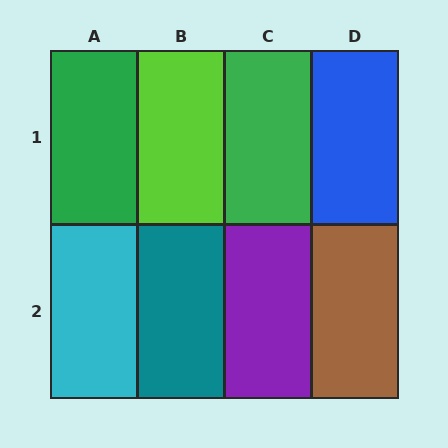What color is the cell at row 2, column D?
Brown.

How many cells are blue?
1 cell is blue.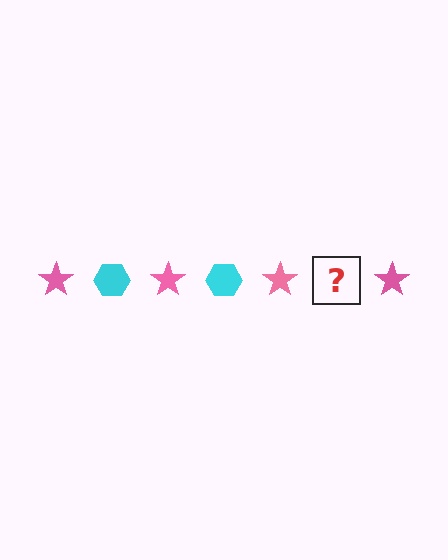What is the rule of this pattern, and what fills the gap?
The rule is that the pattern alternates between pink star and cyan hexagon. The gap should be filled with a cyan hexagon.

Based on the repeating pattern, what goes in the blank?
The blank should be a cyan hexagon.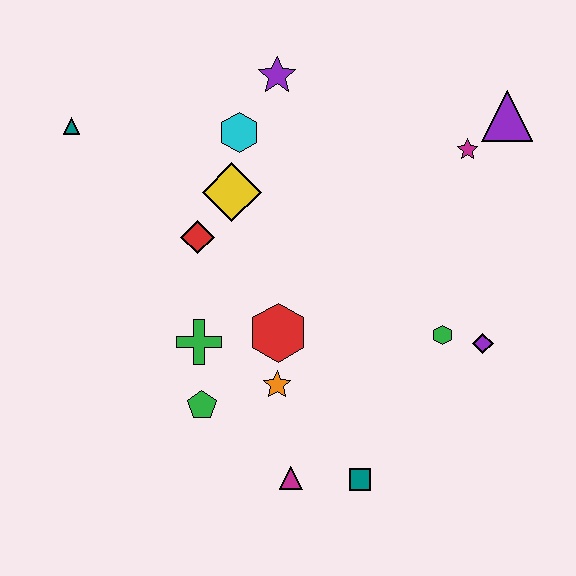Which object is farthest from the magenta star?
The teal triangle is farthest from the magenta star.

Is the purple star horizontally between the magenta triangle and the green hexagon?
No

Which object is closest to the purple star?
The cyan hexagon is closest to the purple star.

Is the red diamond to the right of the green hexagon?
No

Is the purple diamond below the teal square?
No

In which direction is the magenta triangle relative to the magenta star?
The magenta triangle is below the magenta star.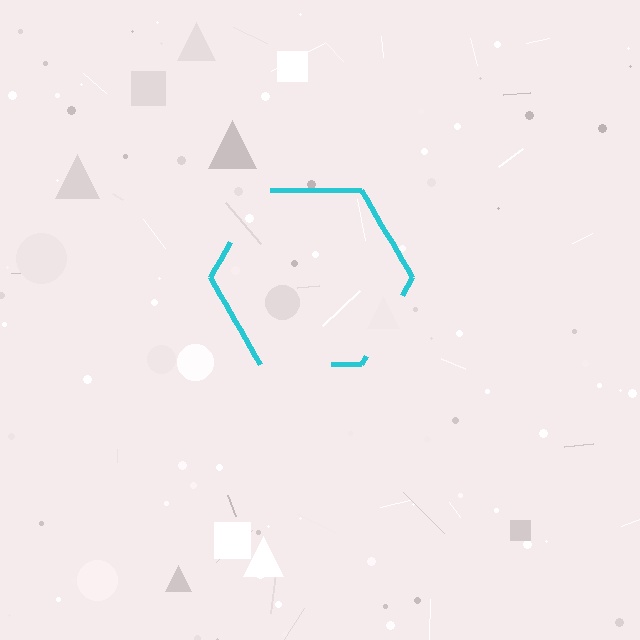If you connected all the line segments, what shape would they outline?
They would outline a hexagon.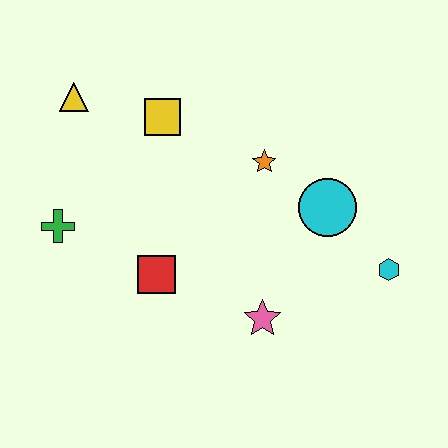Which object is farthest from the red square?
The cyan hexagon is farthest from the red square.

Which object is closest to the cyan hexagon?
The cyan circle is closest to the cyan hexagon.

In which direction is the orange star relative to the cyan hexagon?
The orange star is to the left of the cyan hexagon.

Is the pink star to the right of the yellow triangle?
Yes